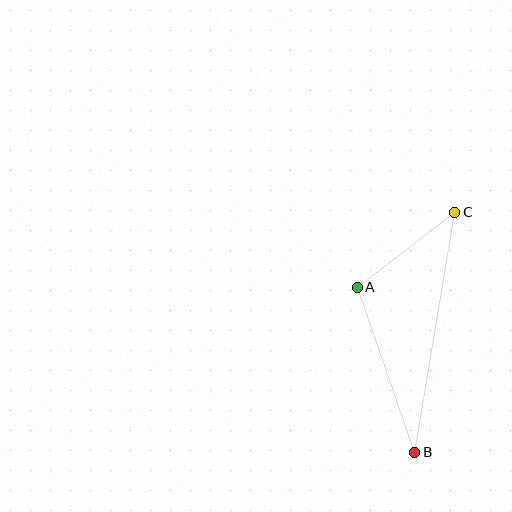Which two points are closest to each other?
Points A and C are closest to each other.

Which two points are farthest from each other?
Points B and C are farthest from each other.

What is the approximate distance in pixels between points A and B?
The distance between A and B is approximately 174 pixels.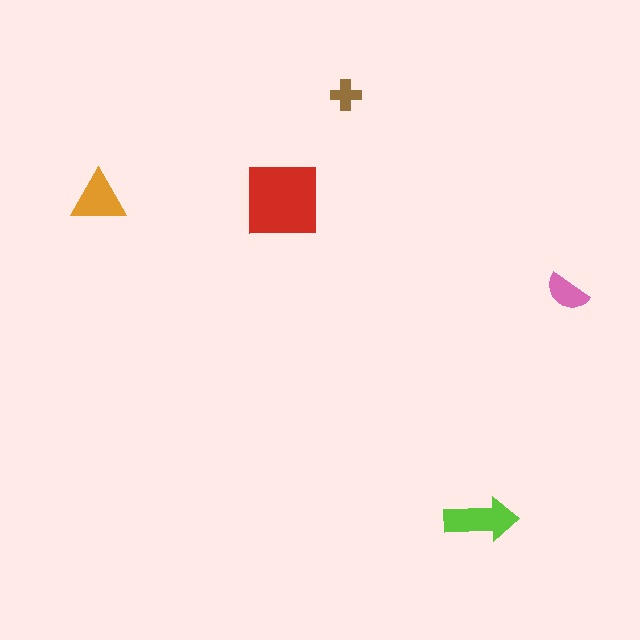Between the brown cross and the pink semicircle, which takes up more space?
The pink semicircle.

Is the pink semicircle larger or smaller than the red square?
Smaller.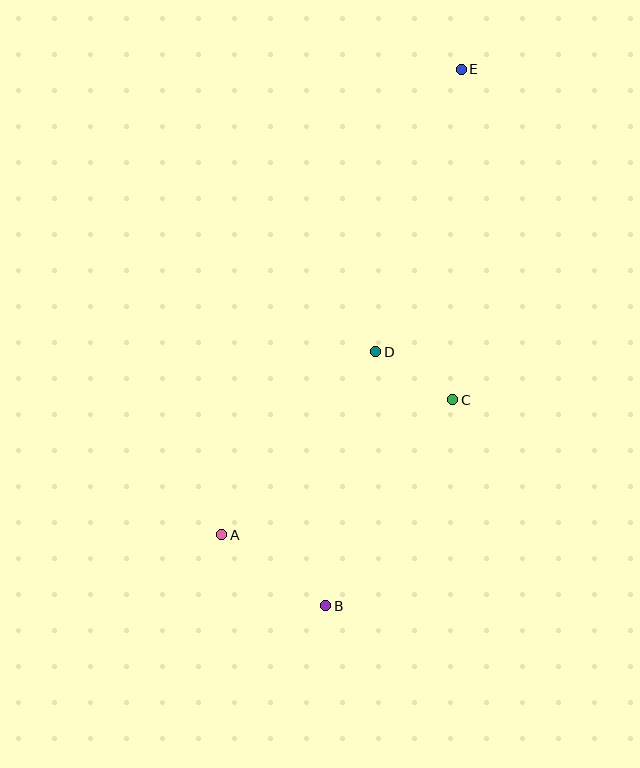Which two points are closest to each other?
Points C and D are closest to each other.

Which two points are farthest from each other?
Points B and E are farthest from each other.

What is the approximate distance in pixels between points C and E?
The distance between C and E is approximately 331 pixels.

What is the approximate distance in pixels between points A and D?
The distance between A and D is approximately 239 pixels.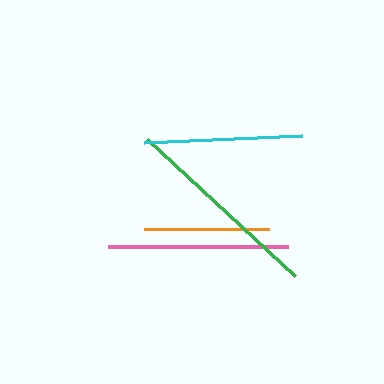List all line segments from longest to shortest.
From longest to shortest: green, pink, cyan, orange.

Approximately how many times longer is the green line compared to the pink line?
The green line is approximately 1.1 times the length of the pink line.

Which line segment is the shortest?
The orange line is the shortest at approximately 125 pixels.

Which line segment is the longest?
The green line is the longest at approximately 202 pixels.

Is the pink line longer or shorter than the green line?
The green line is longer than the pink line.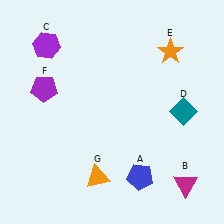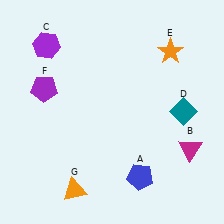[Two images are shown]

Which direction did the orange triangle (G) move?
The orange triangle (G) moved left.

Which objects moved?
The objects that moved are: the magenta triangle (B), the orange triangle (G).